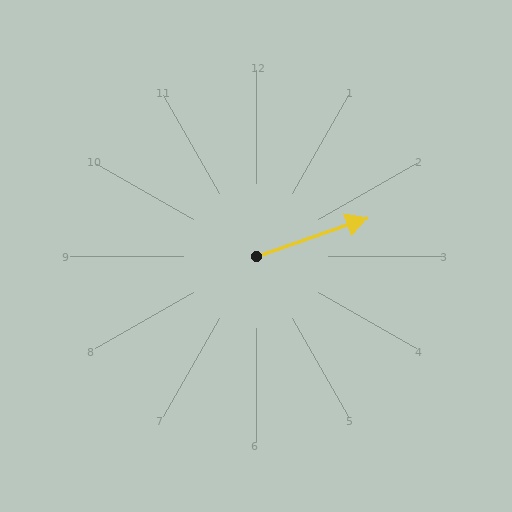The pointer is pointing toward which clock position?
Roughly 2 o'clock.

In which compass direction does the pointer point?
East.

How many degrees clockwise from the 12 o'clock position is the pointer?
Approximately 71 degrees.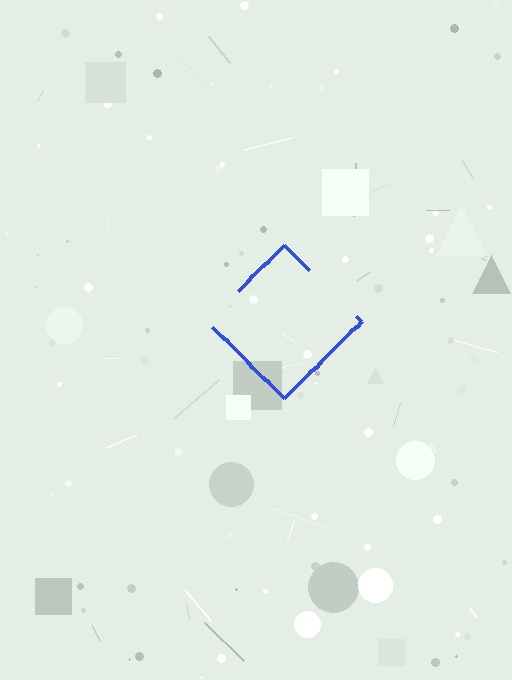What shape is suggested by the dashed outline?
The dashed outline suggests a diamond.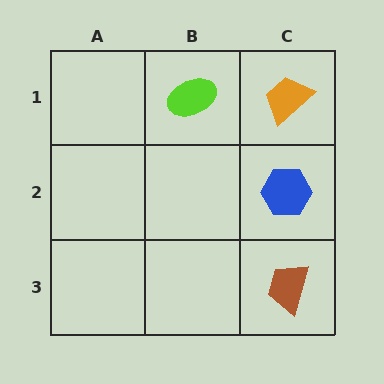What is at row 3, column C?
A brown trapezoid.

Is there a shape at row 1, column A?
No, that cell is empty.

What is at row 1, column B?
A lime ellipse.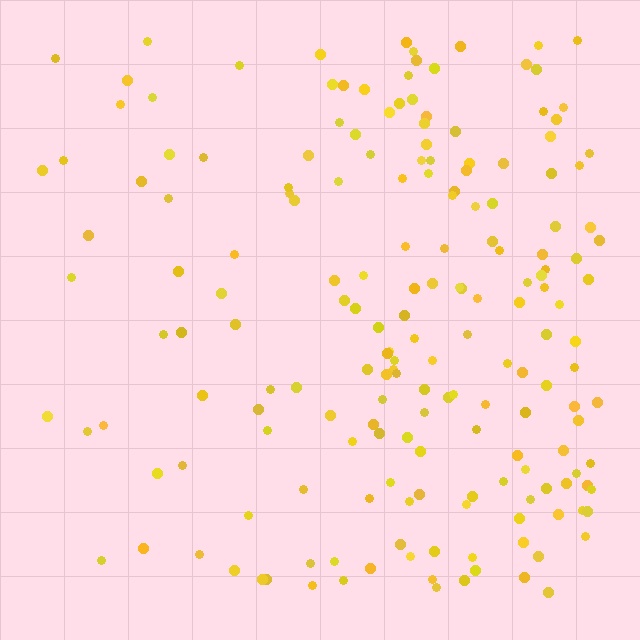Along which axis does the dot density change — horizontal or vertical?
Horizontal.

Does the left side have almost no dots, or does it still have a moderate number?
Still a moderate number, just noticeably fewer than the right.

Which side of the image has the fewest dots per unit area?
The left.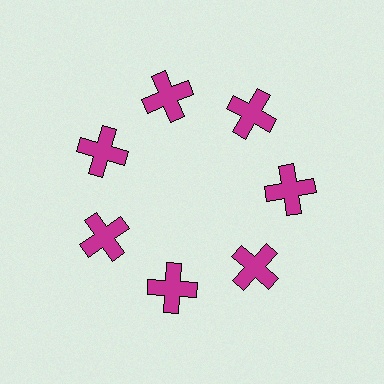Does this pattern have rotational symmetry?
Yes, this pattern has 7-fold rotational symmetry. It looks the same after rotating 51 degrees around the center.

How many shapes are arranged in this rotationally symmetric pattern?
There are 7 shapes, arranged in 7 groups of 1.